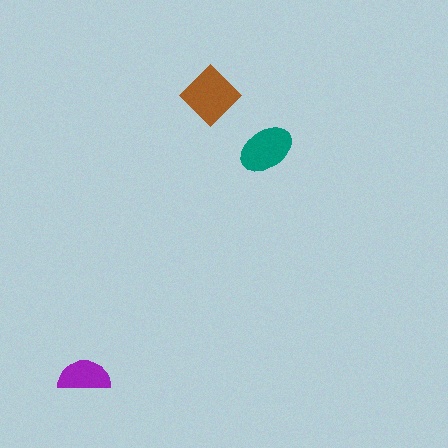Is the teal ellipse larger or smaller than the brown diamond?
Smaller.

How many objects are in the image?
There are 3 objects in the image.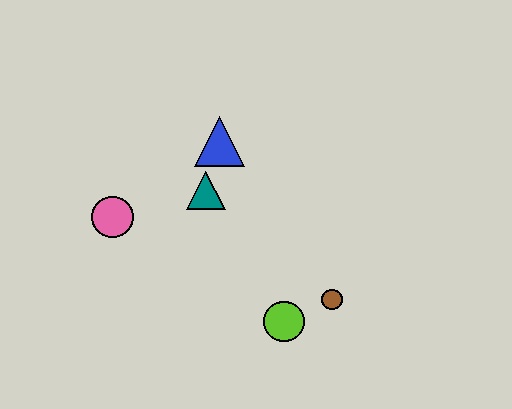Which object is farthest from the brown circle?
The pink circle is farthest from the brown circle.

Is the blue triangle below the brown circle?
No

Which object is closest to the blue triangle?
The teal triangle is closest to the blue triangle.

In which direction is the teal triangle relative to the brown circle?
The teal triangle is to the left of the brown circle.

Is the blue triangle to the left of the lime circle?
Yes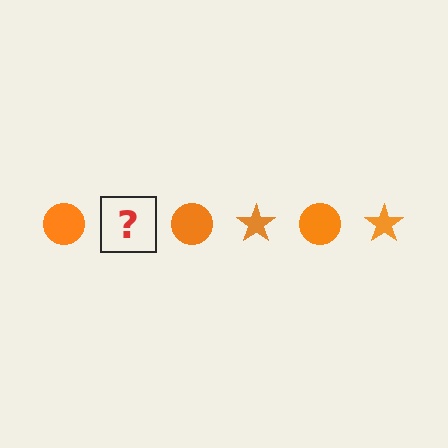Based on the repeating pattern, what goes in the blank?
The blank should be an orange star.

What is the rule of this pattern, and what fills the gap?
The rule is that the pattern cycles through circle, star shapes in orange. The gap should be filled with an orange star.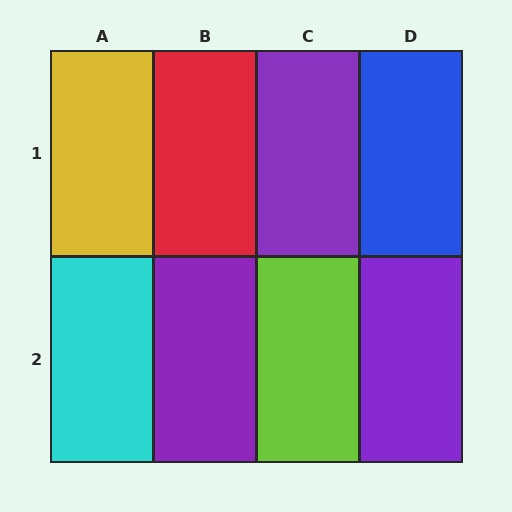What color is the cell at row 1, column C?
Purple.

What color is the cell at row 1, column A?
Yellow.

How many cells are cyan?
1 cell is cyan.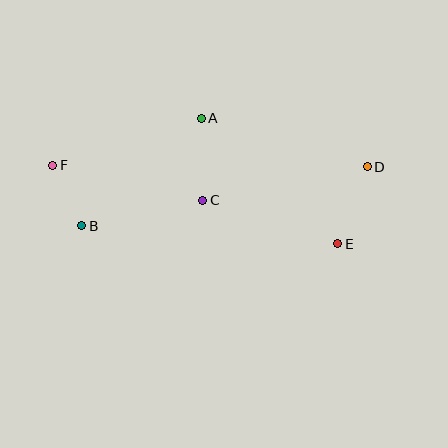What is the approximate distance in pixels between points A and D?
The distance between A and D is approximately 173 pixels.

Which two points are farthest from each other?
Points D and F are farthest from each other.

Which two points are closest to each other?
Points B and F are closest to each other.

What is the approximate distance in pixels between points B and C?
The distance between B and C is approximately 123 pixels.